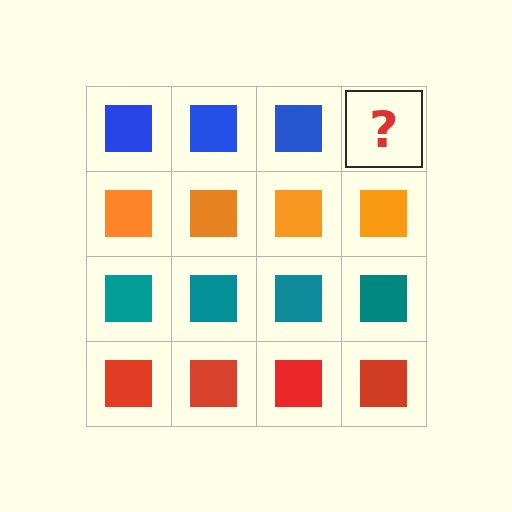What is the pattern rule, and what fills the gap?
The rule is that each row has a consistent color. The gap should be filled with a blue square.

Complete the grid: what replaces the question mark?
The question mark should be replaced with a blue square.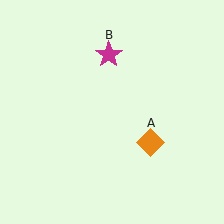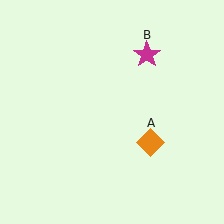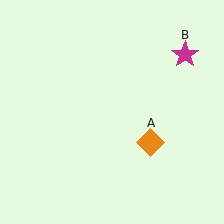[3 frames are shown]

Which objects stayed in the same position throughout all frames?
Orange diamond (object A) remained stationary.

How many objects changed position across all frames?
1 object changed position: magenta star (object B).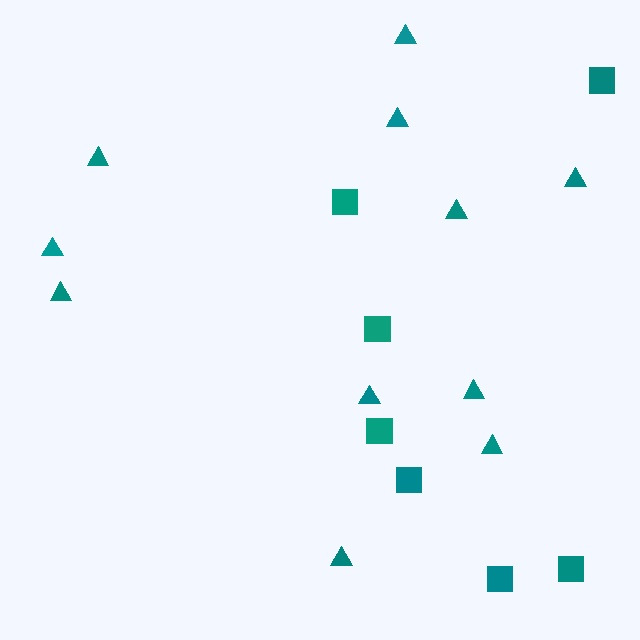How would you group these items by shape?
There are 2 groups: one group of squares (7) and one group of triangles (11).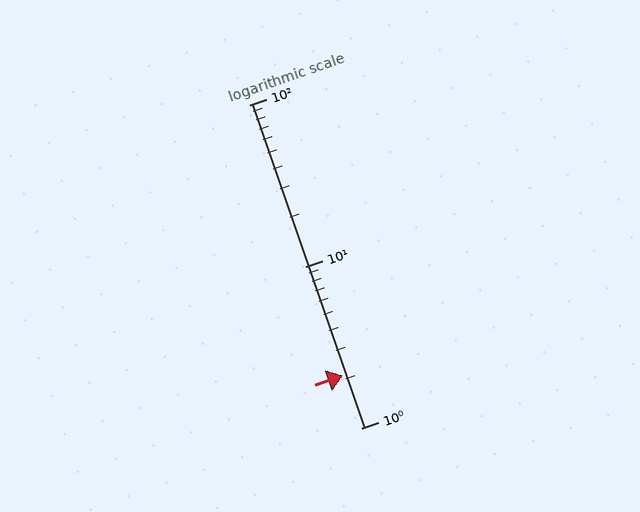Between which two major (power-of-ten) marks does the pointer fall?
The pointer is between 1 and 10.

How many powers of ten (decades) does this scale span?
The scale spans 2 decades, from 1 to 100.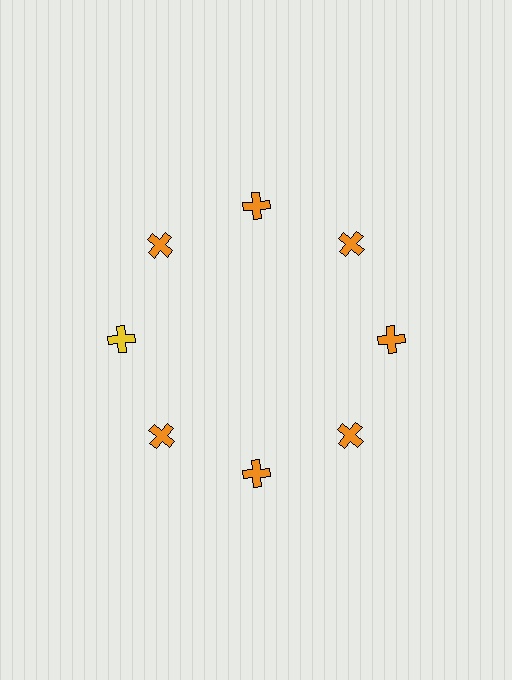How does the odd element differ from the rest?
It has a different color: yellow instead of orange.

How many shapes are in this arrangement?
There are 8 shapes arranged in a ring pattern.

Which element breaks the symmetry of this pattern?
The yellow cross at roughly the 9 o'clock position breaks the symmetry. All other shapes are orange crosses.